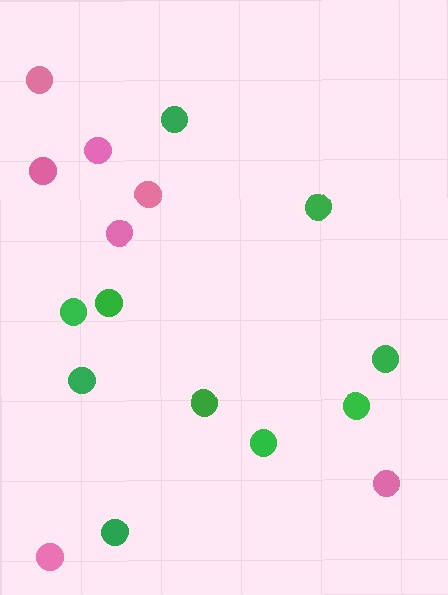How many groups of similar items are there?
There are 2 groups: one group of green circles (10) and one group of pink circles (7).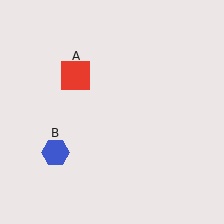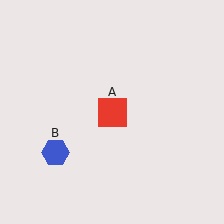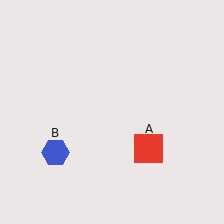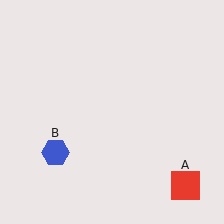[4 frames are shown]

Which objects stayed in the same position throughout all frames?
Blue hexagon (object B) remained stationary.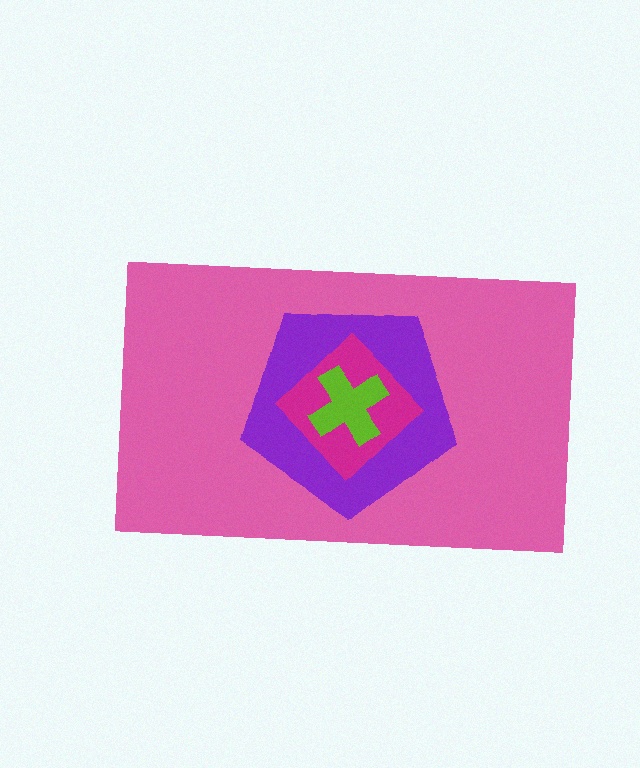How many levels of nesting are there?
4.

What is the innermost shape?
The lime cross.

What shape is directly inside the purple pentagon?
The magenta diamond.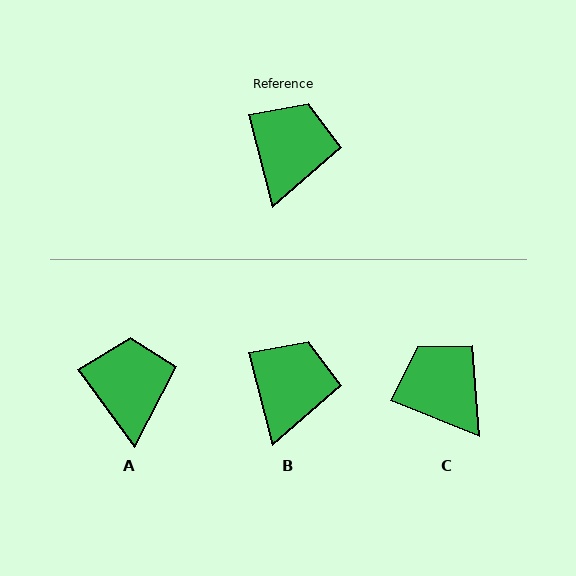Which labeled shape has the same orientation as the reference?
B.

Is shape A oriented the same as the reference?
No, it is off by about 21 degrees.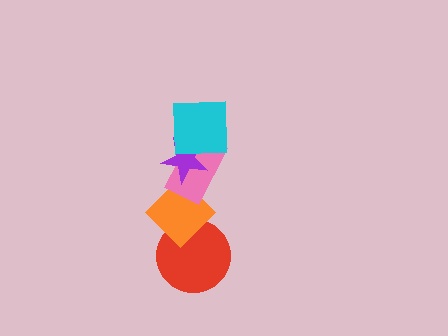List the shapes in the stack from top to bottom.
From top to bottom: the cyan square, the purple star, the pink rectangle, the orange diamond, the red circle.